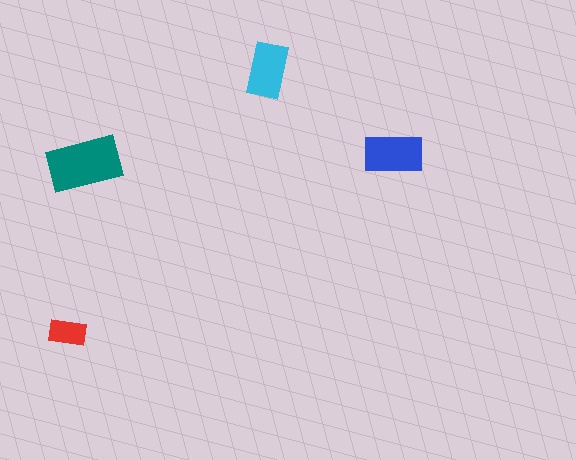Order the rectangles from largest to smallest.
the teal one, the blue one, the cyan one, the red one.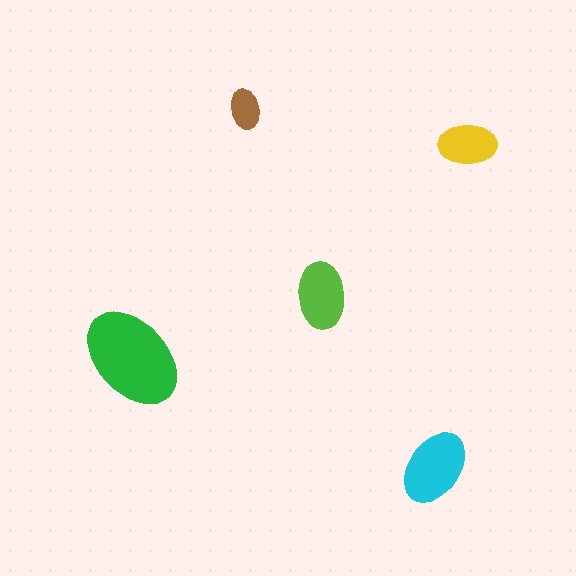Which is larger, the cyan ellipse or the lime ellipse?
The cyan one.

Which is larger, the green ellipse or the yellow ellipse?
The green one.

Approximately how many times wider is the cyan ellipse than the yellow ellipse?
About 1.5 times wider.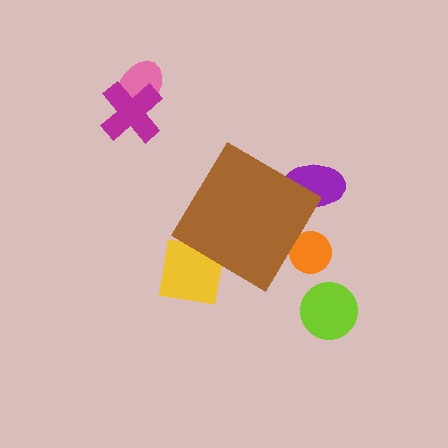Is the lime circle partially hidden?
No, the lime circle is fully visible.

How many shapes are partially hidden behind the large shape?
3 shapes are partially hidden.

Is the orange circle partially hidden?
Yes, the orange circle is partially hidden behind the brown diamond.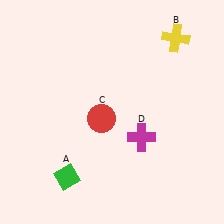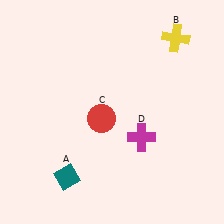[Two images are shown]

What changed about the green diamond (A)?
In Image 1, A is green. In Image 2, it changed to teal.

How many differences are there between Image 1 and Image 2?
There is 1 difference between the two images.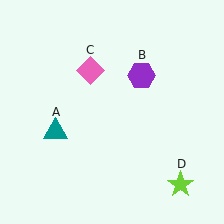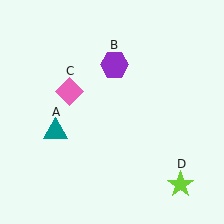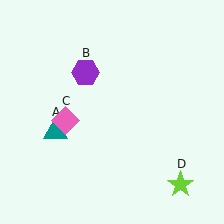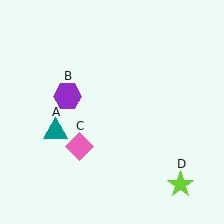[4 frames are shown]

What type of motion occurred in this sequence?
The purple hexagon (object B), pink diamond (object C) rotated counterclockwise around the center of the scene.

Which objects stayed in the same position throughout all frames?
Teal triangle (object A) and lime star (object D) remained stationary.